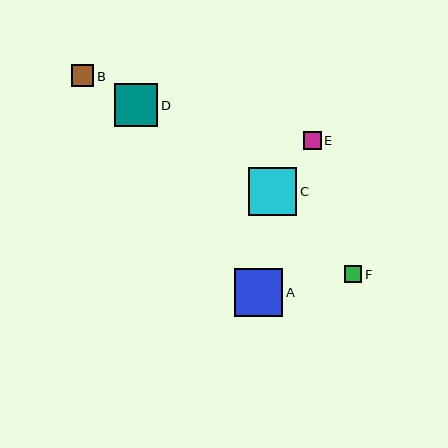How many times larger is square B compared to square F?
Square B is approximately 1.3 times the size of square F.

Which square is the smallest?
Square F is the smallest with a size of approximately 17 pixels.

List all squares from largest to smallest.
From largest to smallest: C, A, D, B, E, F.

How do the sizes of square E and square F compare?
Square E and square F are approximately the same size.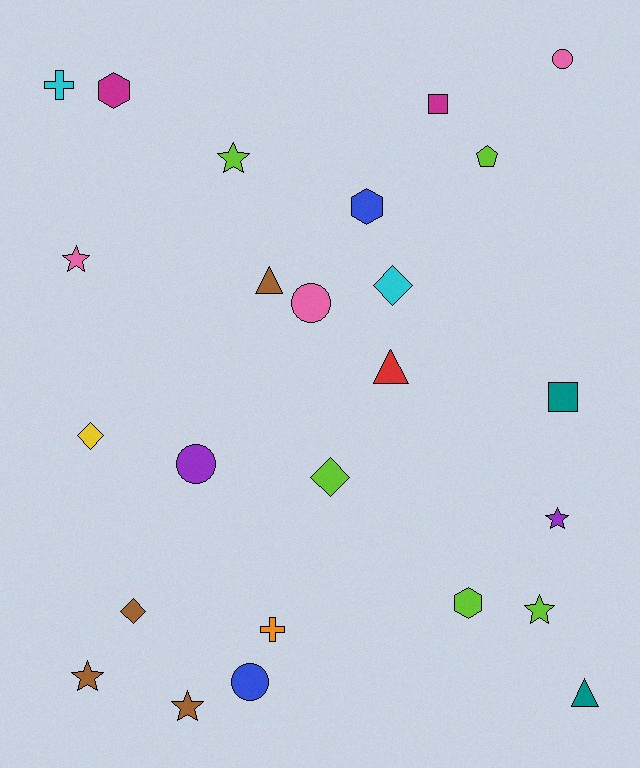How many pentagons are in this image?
There is 1 pentagon.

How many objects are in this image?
There are 25 objects.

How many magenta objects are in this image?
There are 2 magenta objects.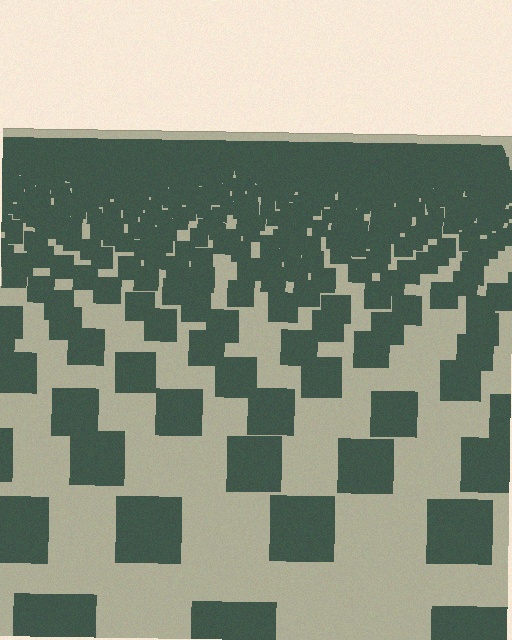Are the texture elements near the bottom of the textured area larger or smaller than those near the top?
Larger. Near the bottom, elements are closer to the viewer and appear at a bigger on-screen size.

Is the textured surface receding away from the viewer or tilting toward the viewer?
The surface is receding away from the viewer. Texture elements get smaller and denser toward the top.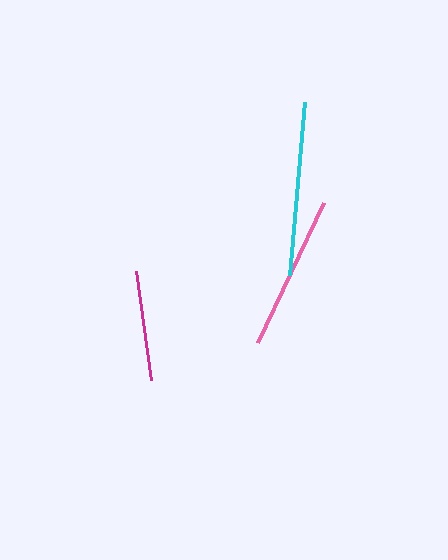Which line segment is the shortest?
The magenta line is the shortest at approximately 110 pixels.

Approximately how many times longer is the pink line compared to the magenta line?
The pink line is approximately 1.4 times the length of the magenta line.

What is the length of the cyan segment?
The cyan segment is approximately 174 pixels long.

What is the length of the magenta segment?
The magenta segment is approximately 110 pixels long.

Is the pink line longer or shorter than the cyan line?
The cyan line is longer than the pink line.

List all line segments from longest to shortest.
From longest to shortest: cyan, pink, magenta.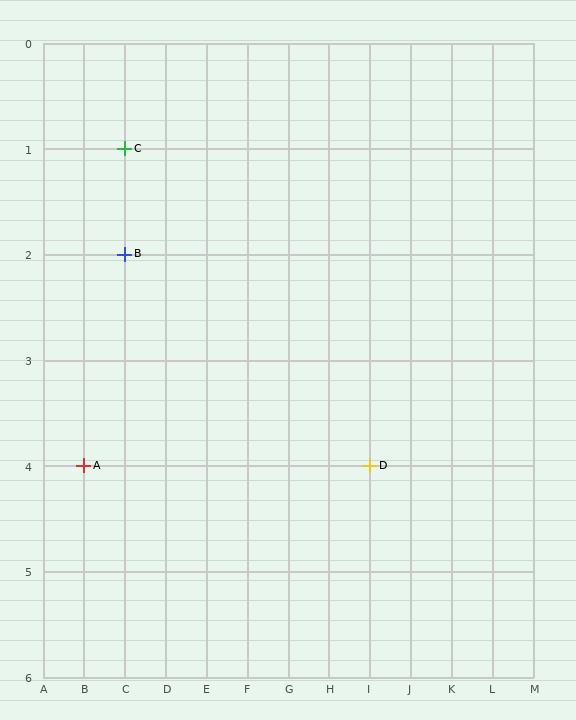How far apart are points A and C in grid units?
Points A and C are 1 column and 3 rows apart (about 3.2 grid units diagonally).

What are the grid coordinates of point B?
Point B is at grid coordinates (C, 2).